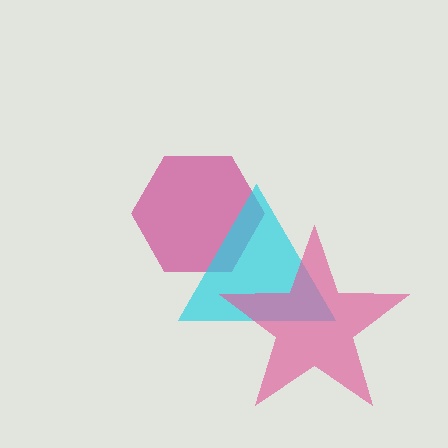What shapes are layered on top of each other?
The layered shapes are: a magenta hexagon, a cyan triangle, a pink star.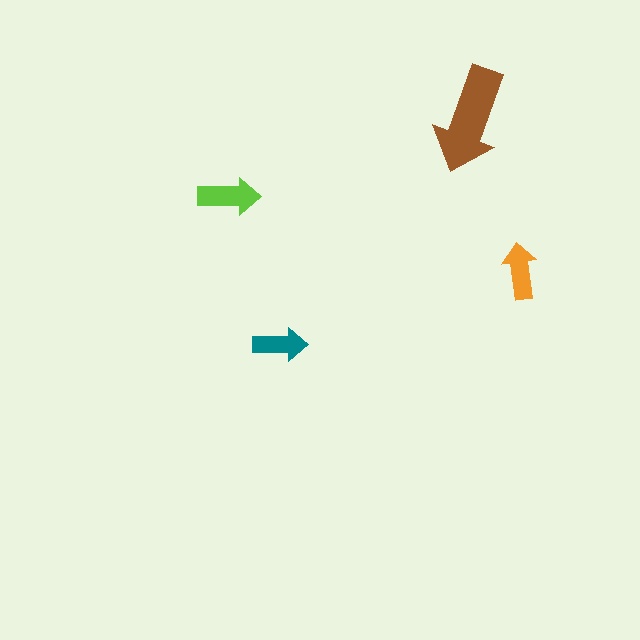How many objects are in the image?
There are 4 objects in the image.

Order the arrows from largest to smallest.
the brown one, the lime one, the orange one, the teal one.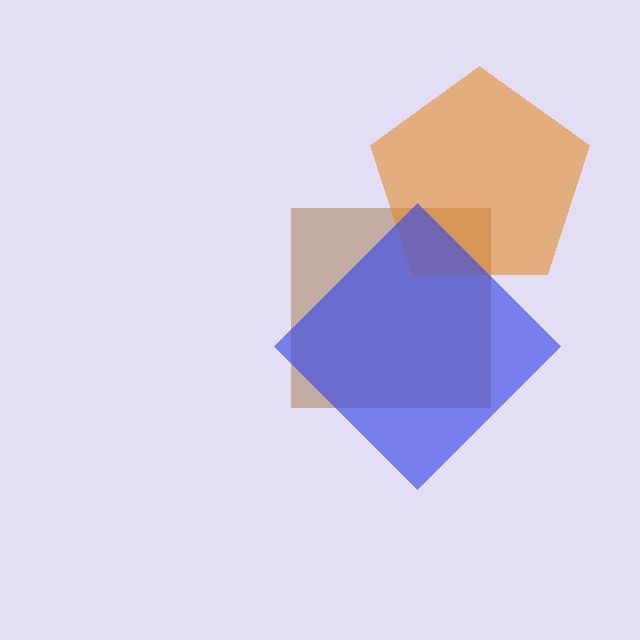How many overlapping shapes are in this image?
There are 3 overlapping shapes in the image.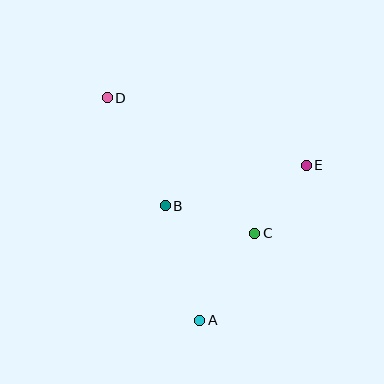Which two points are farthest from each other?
Points A and D are farthest from each other.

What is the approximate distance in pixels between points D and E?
The distance between D and E is approximately 210 pixels.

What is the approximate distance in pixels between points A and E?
The distance between A and E is approximately 188 pixels.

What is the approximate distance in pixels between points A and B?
The distance between A and B is approximately 120 pixels.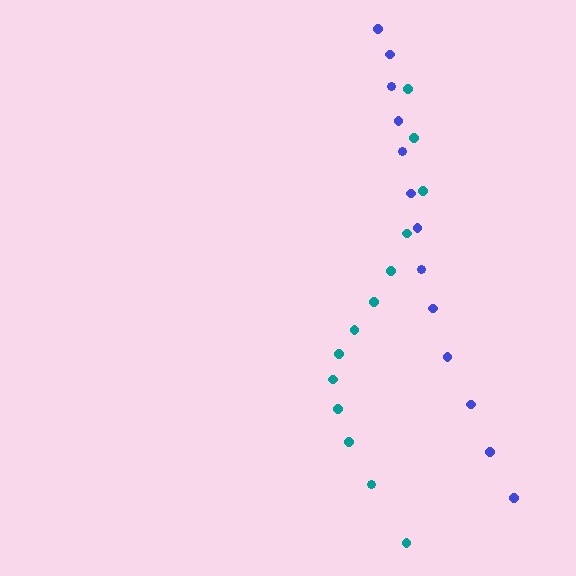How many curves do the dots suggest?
There are 2 distinct paths.